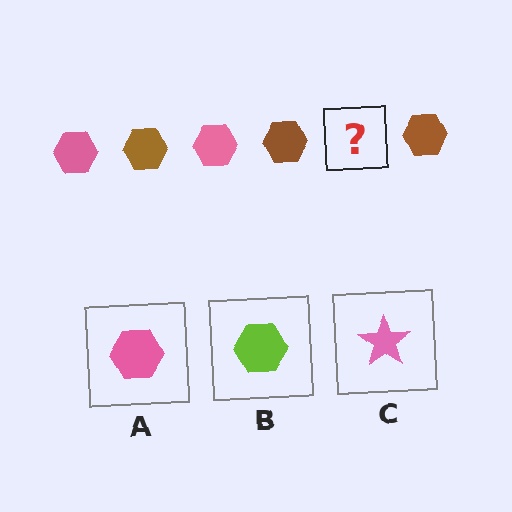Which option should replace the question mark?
Option A.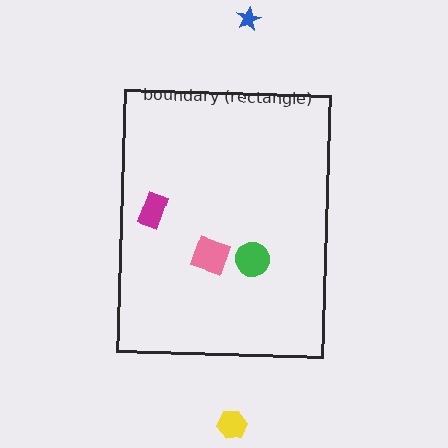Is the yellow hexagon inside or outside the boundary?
Outside.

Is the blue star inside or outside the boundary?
Outside.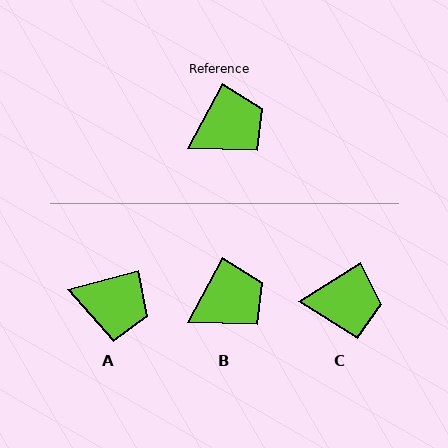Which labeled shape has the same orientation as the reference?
B.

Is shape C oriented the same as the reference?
No, it is off by about 30 degrees.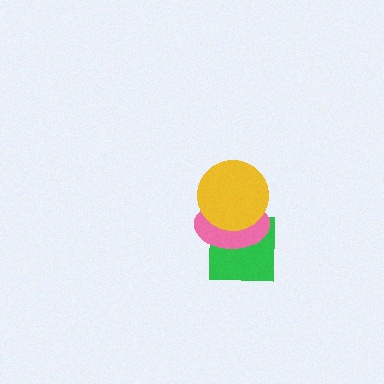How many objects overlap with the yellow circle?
2 objects overlap with the yellow circle.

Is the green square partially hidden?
Yes, it is partially covered by another shape.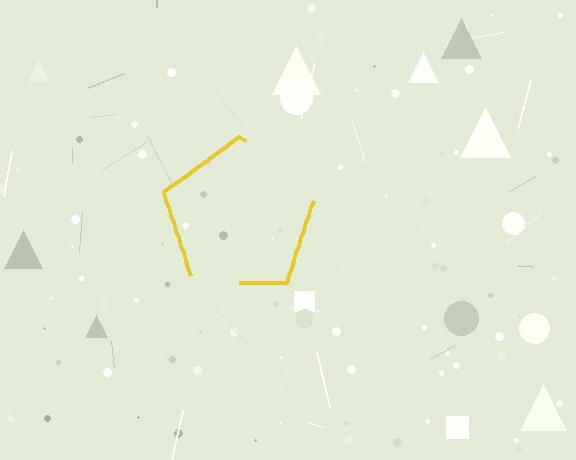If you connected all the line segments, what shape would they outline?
They would outline a pentagon.